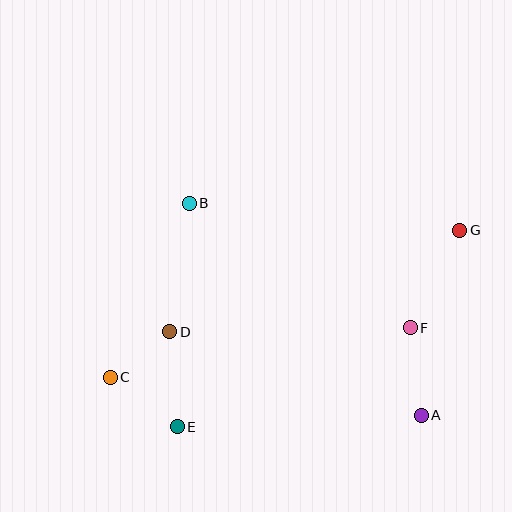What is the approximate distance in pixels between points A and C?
The distance between A and C is approximately 313 pixels.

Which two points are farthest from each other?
Points C and G are farthest from each other.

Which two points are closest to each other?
Points C and D are closest to each other.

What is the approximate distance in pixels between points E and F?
The distance between E and F is approximately 253 pixels.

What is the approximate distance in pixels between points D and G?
The distance between D and G is approximately 307 pixels.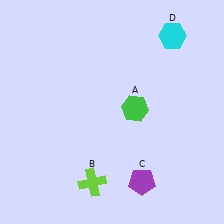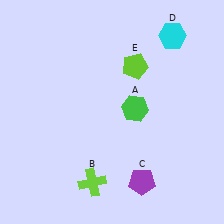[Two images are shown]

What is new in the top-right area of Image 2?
A lime pentagon (E) was added in the top-right area of Image 2.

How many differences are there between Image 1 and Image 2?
There is 1 difference between the two images.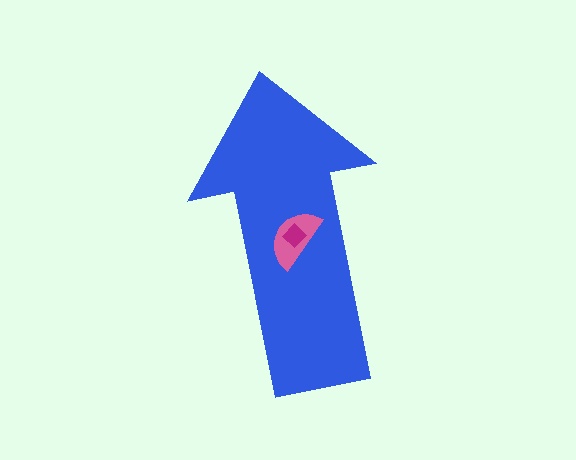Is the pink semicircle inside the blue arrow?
Yes.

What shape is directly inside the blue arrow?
The pink semicircle.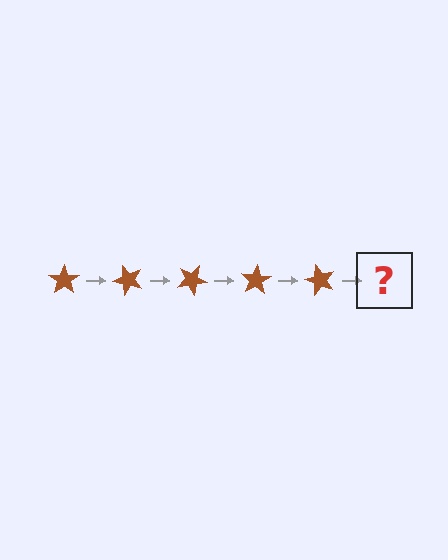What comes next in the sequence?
The next element should be a brown star rotated 250 degrees.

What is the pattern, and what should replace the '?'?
The pattern is that the star rotates 50 degrees each step. The '?' should be a brown star rotated 250 degrees.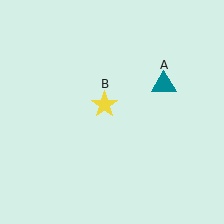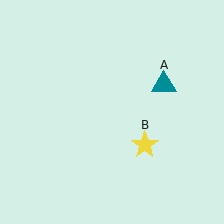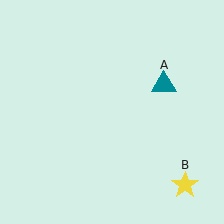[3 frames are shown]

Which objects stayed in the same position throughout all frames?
Teal triangle (object A) remained stationary.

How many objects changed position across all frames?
1 object changed position: yellow star (object B).